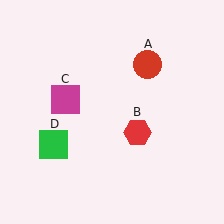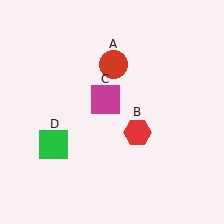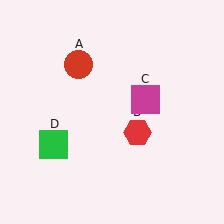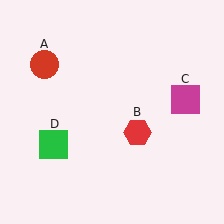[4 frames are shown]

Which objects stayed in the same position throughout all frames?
Red hexagon (object B) and green square (object D) remained stationary.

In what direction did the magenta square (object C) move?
The magenta square (object C) moved right.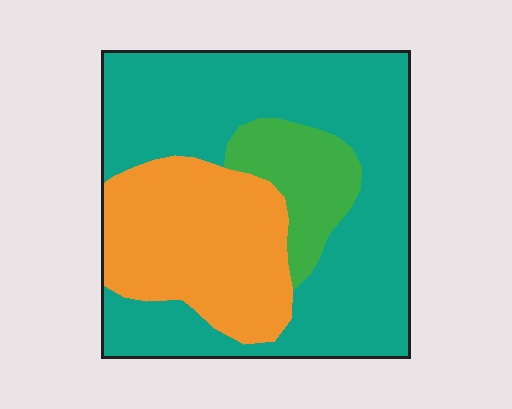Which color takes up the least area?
Green, at roughly 10%.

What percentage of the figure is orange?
Orange covers 29% of the figure.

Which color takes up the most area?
Teal, at roughly 60%.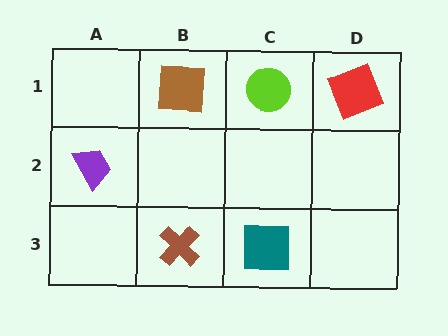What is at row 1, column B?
A brown square.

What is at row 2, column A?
A purple trapezoid.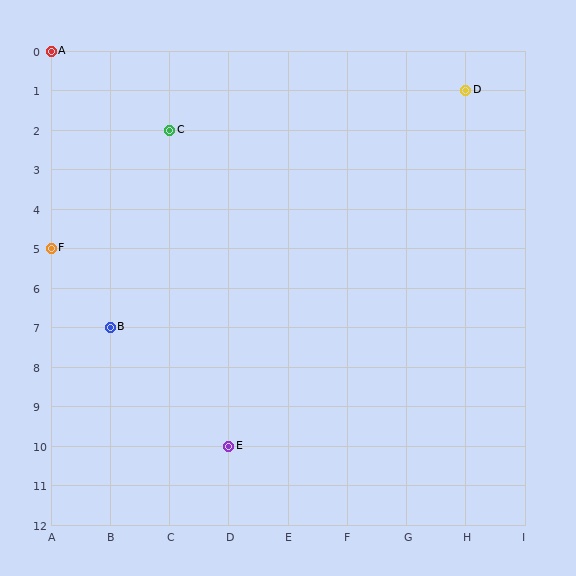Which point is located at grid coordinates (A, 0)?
Point A is at (A, 0).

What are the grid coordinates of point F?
Point F is at grid coordinates (A, 5).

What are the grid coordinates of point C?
Point C is at grid coordinates (C, 2).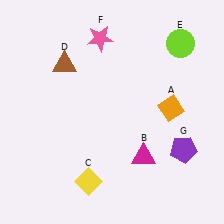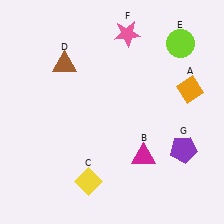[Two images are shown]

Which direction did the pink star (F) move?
The pink star (F) moved right.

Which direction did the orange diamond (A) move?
The orange diamond (A) moved right.